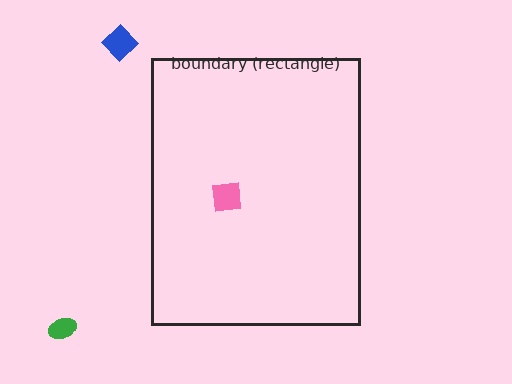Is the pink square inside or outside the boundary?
Inside.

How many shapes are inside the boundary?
1 inside, 2 outside.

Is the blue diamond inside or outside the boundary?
Outside.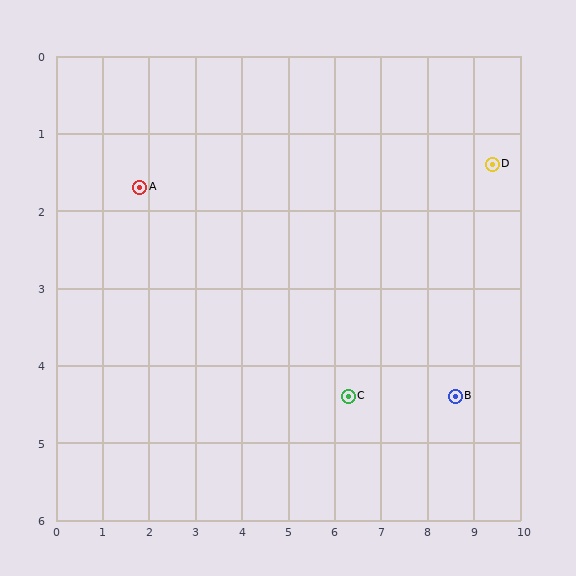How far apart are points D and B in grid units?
Points D and B are about 3.1 grid units apart.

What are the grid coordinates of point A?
Point A is at approximately (1.8, 1.7).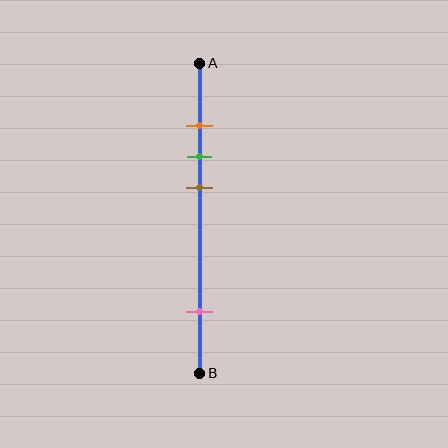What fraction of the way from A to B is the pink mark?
The pink mark is approximately 80% (0.8) of the way from A to B.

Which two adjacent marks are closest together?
The orange and green marks are the closest adjacent pair.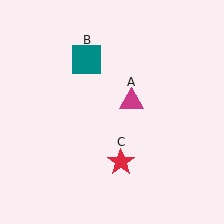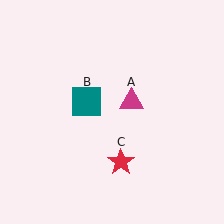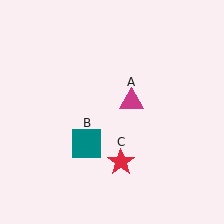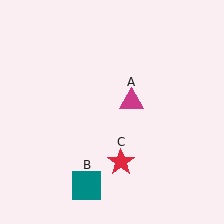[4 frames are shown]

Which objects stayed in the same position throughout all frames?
Magenta triangle (object A) and red star (object C) remained stationary.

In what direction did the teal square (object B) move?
The teal square (object B) moved down.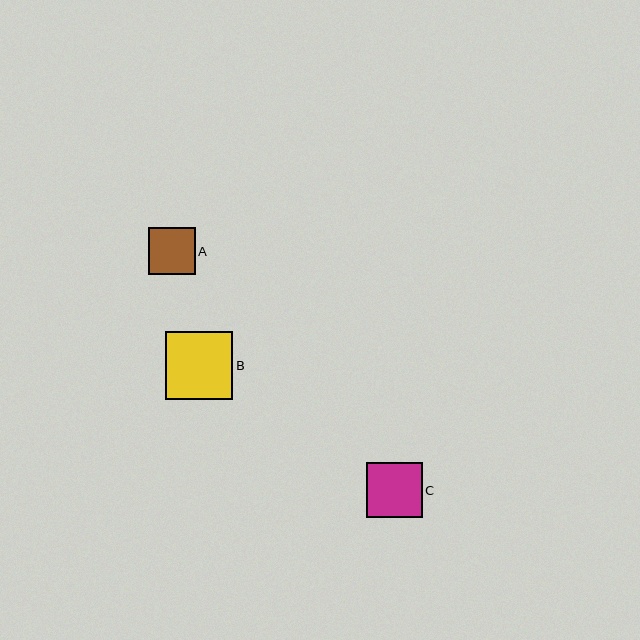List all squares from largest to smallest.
From largest to smallest: B, C, A.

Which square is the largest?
Square B is the largest with a size of approximately 67 pixels.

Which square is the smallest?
Square A is the smallest with a size of approximately 47 pixels.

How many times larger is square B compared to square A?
Square B is approximately 1.4 times the size of square A.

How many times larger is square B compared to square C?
Square B is approximately 1.2 times the size of square C.